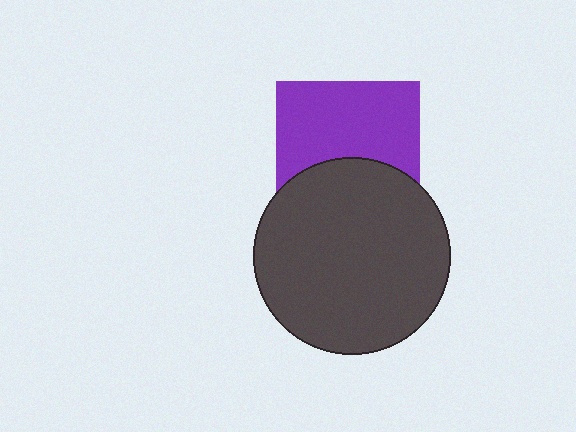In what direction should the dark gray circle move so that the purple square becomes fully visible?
The dark gray circle should move down. That is the shortest direction to clear the overlap and leave the purple square fully visible.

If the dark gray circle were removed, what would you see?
You would see the complete purple square.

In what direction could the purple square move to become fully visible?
The purple square could move up. That would shift it out from behind the dark gray circle entirely.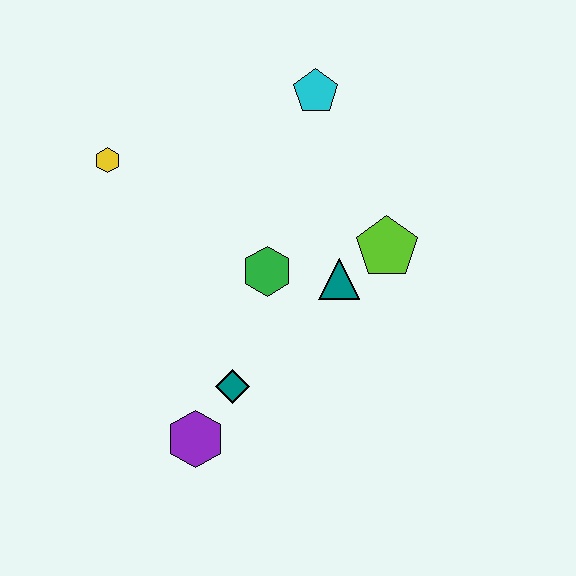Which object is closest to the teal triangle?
The lime pentagon is closest to the teal triangle.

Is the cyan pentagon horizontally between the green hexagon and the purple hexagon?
No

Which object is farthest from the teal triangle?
The yellow hexagon is farthest from the teal triangle.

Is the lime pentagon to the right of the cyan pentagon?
Yes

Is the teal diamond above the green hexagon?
No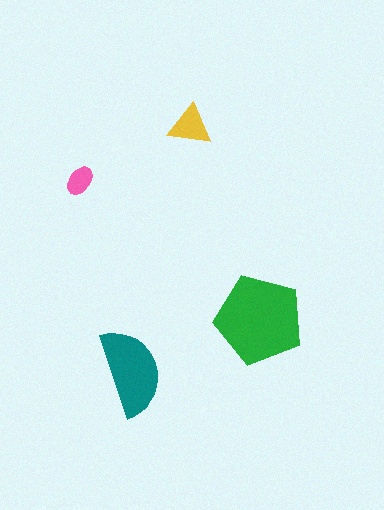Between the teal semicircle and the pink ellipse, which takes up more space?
The teal semicircle.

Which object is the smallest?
The pink ellipse.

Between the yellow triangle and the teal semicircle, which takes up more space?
The teal semicircle.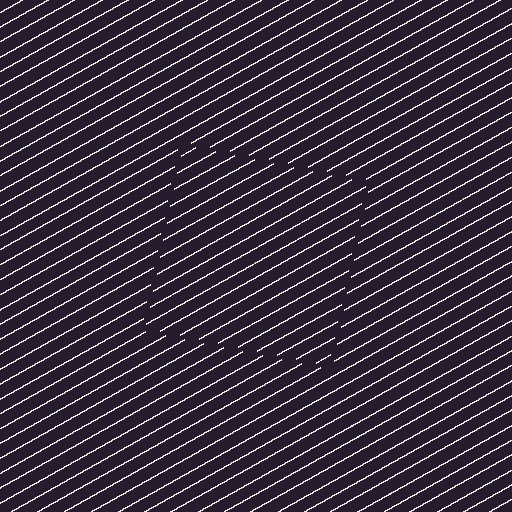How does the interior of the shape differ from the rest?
The interior of the shape contains the same grating, shifted by half a period — the contour is defined by the phase discontinuity where line-ends from the inner and outer gratings abut.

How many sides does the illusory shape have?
4 sides — the line-ends trace a square.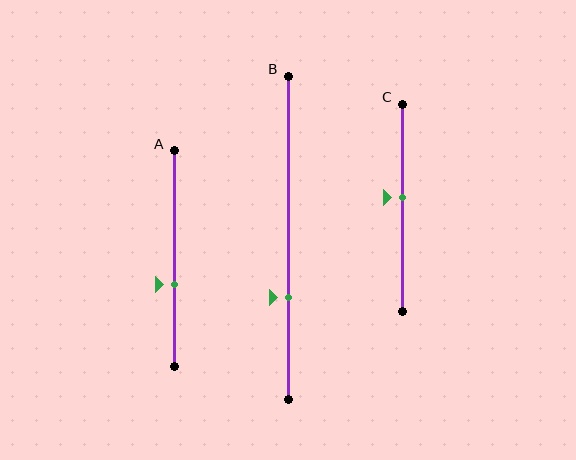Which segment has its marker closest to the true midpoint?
Segment C has its marker closest to the true midpoint.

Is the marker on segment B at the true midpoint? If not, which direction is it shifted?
No, the marker on segment B is shifted downward by about 19% of the segment length.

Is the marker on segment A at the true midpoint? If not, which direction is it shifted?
No, the marker on segment A is shifted downward by about 12% of the segment length.